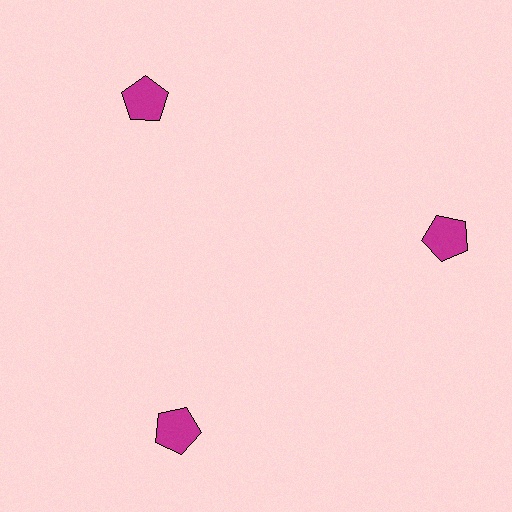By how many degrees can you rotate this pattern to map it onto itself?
The pattern maps onto itself every 120 degrees of rotation.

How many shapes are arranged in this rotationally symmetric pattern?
There are 3 shapes, arranged in 3 groups of 1.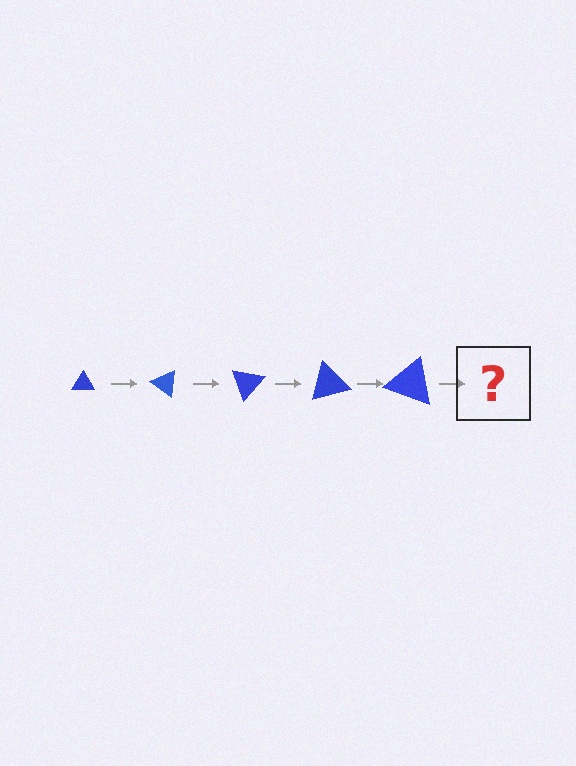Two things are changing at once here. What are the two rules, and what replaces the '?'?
The two rules are that the triangle grows larger each step and it rotates 35 degrees each step. The '?' should be a triangle, larger than the previous one and rotated 175 degrees from the start.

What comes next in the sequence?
The next element should be a triangle, larger than the previous one and rotated 175 degrees from the start.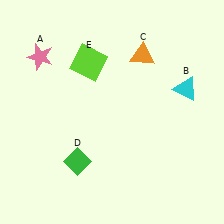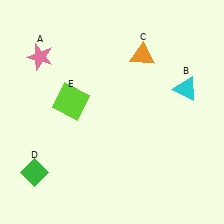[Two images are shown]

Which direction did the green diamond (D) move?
The green diamond (D) moved left.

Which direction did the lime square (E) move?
The lime square (E) moved down.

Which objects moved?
The objects that moved are: the green diamond (D), the lime square (E).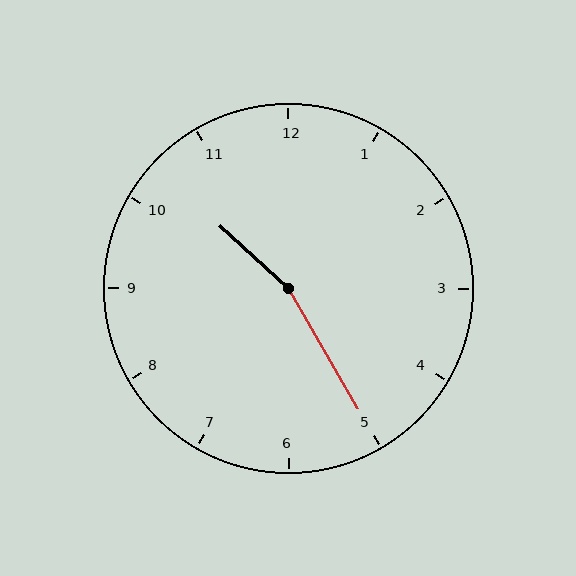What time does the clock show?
10:25.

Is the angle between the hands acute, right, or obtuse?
It is obtuse.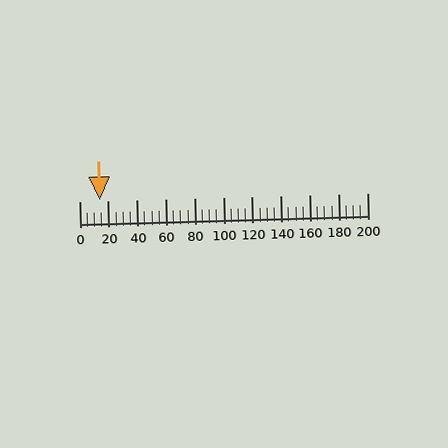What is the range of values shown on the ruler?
The ruler shows values from 0 to 200.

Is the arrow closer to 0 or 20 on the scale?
The arrow is closer to 20.